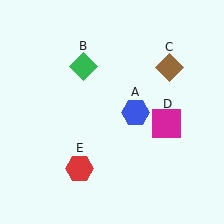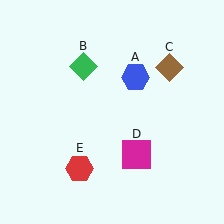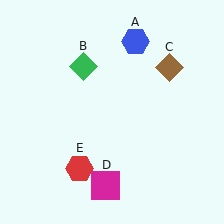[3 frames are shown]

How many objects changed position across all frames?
2 objects changed position: blue hexagon (object A), magenta square (object D).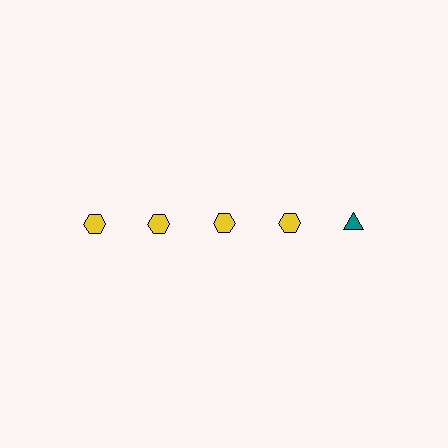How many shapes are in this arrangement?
There are 5 shapes arranged in a grid pattern.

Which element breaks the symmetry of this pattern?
The teal triangle in the top row, rightmost column breaks the symmetry. All other shapes are yellow hexagons.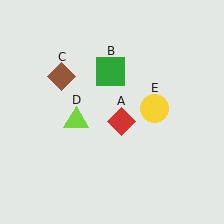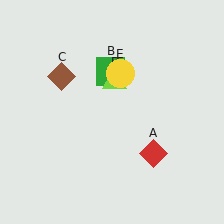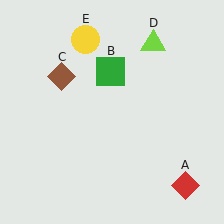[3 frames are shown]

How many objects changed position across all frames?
3 objects changed position: red diamond (object A), lime triangle (object D), yellow circle (object E).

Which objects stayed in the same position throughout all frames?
Green square (object B) and brown diamond (object C) remained stationary.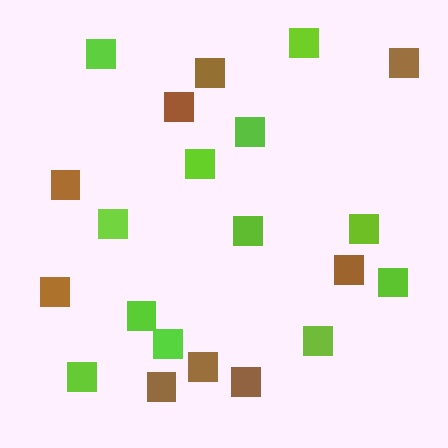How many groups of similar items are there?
There are 2 groups: one group of lime squares (12) and one group of brown squares (9).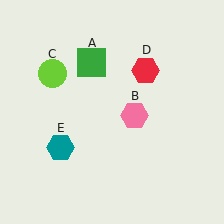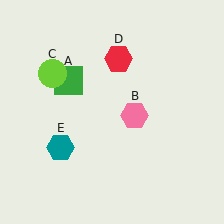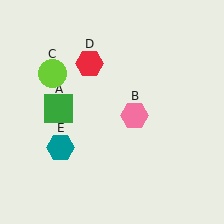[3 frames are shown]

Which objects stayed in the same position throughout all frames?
Pink hexagon (object B) and lime circle (object C) and teal hexagon (object E) remained stationary.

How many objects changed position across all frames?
2 objects changed position: green square (object A), red hexagon (object D).